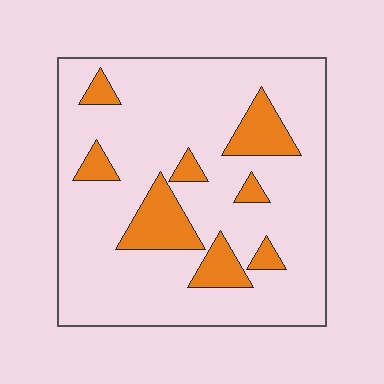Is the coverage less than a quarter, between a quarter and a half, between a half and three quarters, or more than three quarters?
Less than a quarter.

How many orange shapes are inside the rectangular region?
8.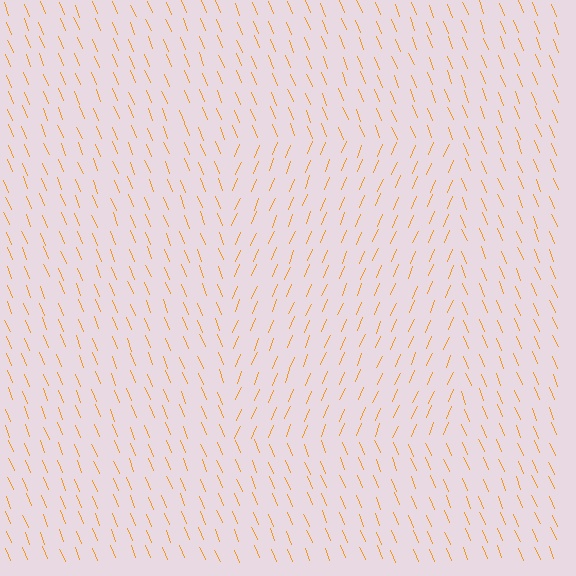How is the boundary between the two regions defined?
The boundary is defined purely by a change in line orientation (approximately 45 degrees difference). All lines are the same color and thickness.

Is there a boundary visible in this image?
Yes, there is a texture boundary formed by a change in line orientation.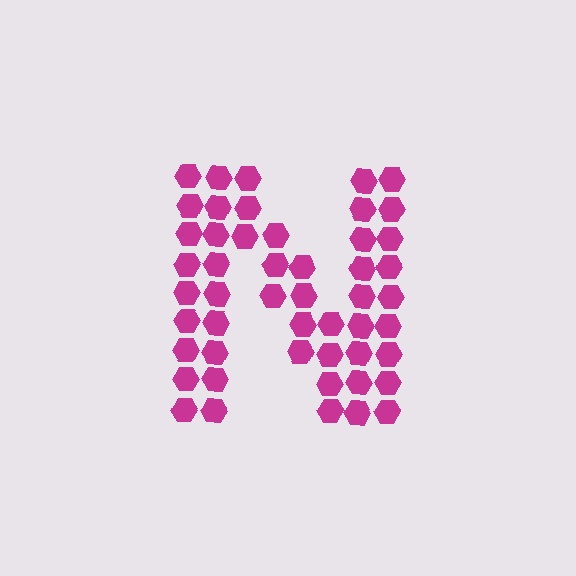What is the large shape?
The large shape is the letter N.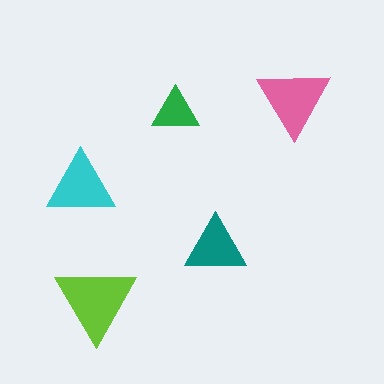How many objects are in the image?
There are 5 objects in the image.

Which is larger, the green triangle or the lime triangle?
The lime one.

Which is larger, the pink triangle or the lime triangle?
The lime one.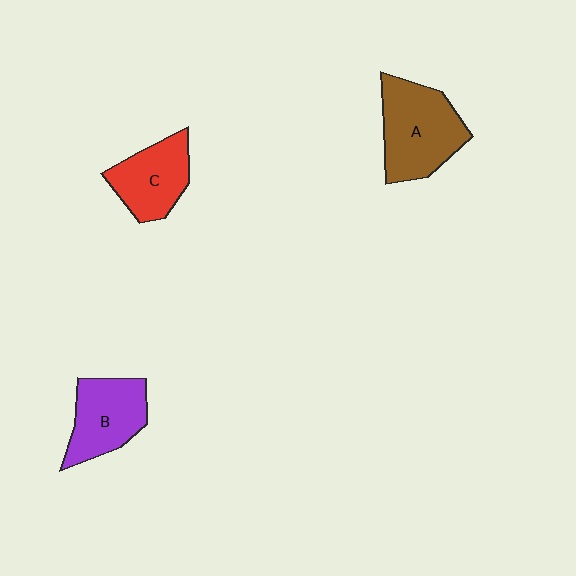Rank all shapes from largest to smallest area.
From largest to smallest: A (brown), B (purple), C (red).